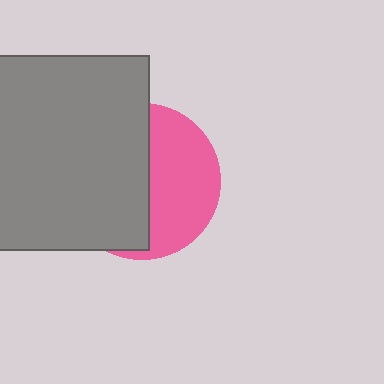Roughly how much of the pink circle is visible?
About half of it is visible (roughly 45%).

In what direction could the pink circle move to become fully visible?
The pink circle could move right. That would shift it out from behind the gray square entirely.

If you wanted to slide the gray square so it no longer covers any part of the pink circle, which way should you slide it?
Slide it left — that is the most direct way to separate the two shapes.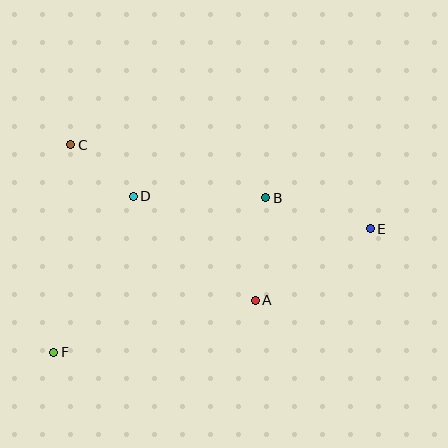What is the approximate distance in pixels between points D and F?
The distance between D and F is approximately 175 pixels.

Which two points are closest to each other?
Points C and D are closest to each other.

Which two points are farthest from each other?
Points E and F are farthest from each other.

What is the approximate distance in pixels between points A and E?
The distance between A and E is approximately 135 pixels.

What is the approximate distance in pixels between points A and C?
The distance between A and C is approximately 242 pixels.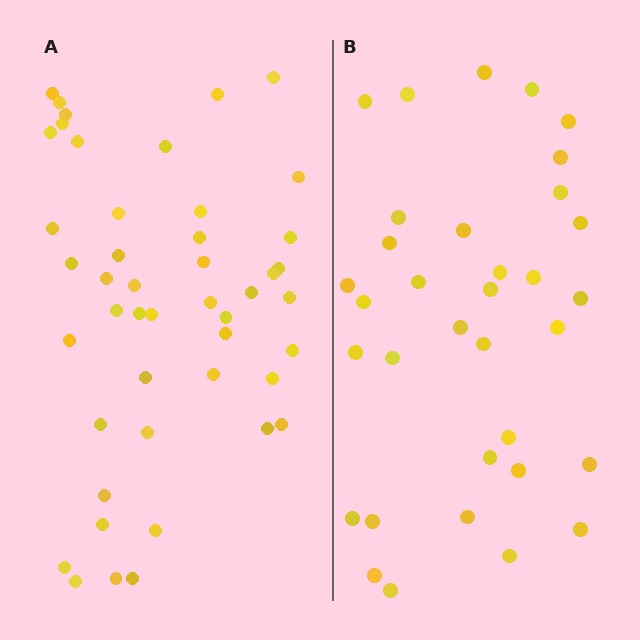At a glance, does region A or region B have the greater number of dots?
Region A (the left region) has more dots.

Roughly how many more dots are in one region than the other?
Region A has roughly 12 or so more dots than region B.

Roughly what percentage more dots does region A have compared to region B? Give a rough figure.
About 35% more.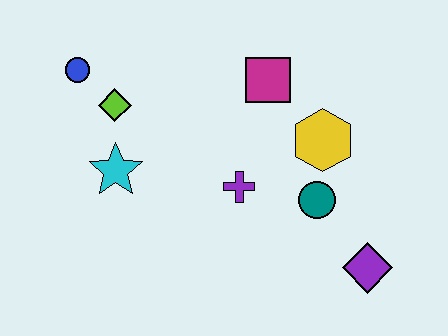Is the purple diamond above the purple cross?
No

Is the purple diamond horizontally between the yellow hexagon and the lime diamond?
No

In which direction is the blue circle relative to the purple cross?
The blue circle is to the left of the purple cross.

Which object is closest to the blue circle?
The lime diamond is closest to the blue circle.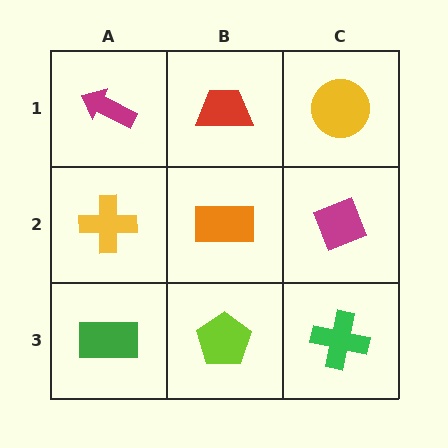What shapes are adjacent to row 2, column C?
A yellow circle (row 1, column C), a green cross (row 3, column C), an orange rectangle (row 2, column B).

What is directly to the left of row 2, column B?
A yellow cross.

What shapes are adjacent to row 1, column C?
A magenta diamond (row 2, column C), a red trapezoid (row 1, column B).